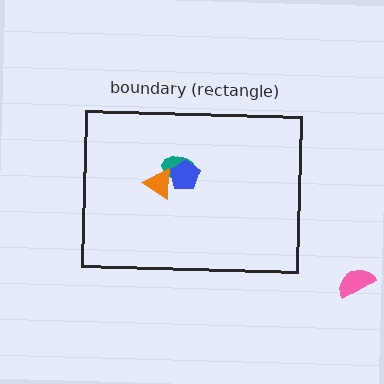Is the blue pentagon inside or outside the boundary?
Inside.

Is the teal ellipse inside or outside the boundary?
Inside.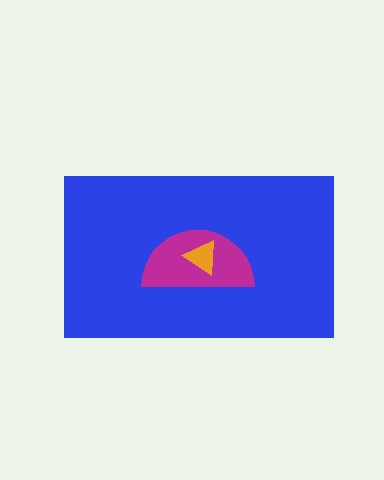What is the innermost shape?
The orange triangle.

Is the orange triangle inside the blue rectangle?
Yes.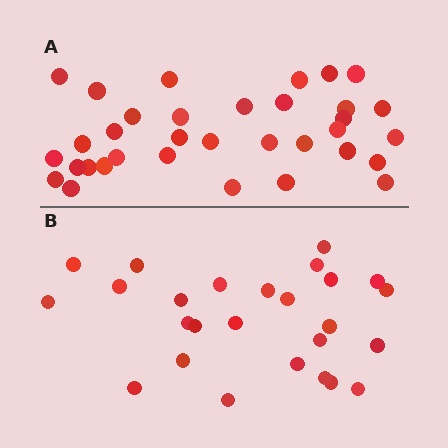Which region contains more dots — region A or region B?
Region A (the top region) has more dots.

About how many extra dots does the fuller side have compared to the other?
Region A has roughly 8 or so more dots than region B.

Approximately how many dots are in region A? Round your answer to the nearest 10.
About 30 dots. (The exact count is 34, which rounds to 30.)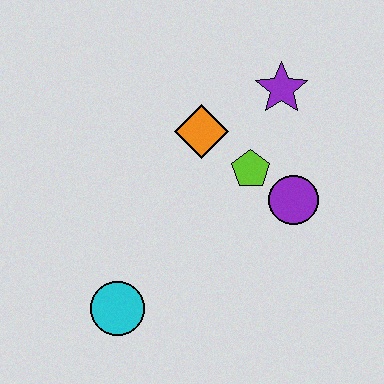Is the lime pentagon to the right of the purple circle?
No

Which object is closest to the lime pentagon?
The purple circle is closest to the lime pentagon.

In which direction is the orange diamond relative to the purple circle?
The orange diamond is to the left of the purple circle.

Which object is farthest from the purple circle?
The cyan circle is farthest from the purple circle.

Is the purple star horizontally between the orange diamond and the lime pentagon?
No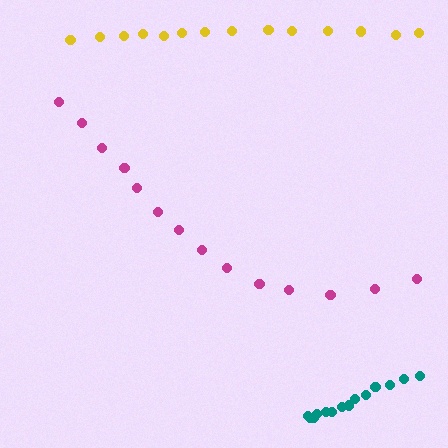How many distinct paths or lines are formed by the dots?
There are 3 distinct paths.